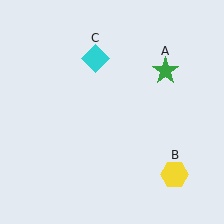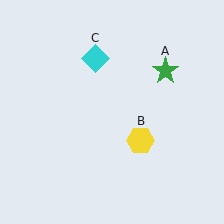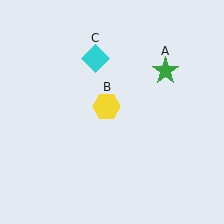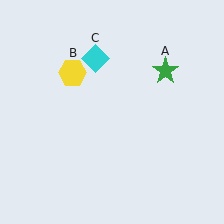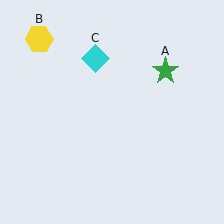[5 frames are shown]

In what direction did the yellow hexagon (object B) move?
The yellow hexagon (object B) moved up and to the left.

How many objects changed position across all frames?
1 object changed position: yellow hexagon (object B).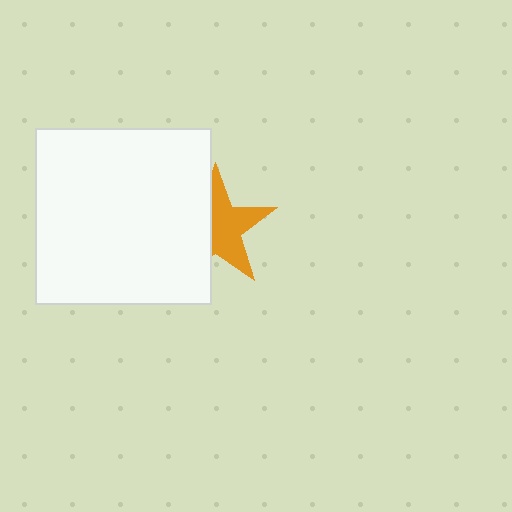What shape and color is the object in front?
The object in front is a white square.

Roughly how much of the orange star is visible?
About half of it is visible (roughly 58%).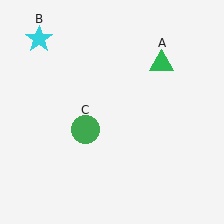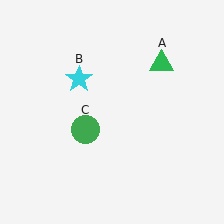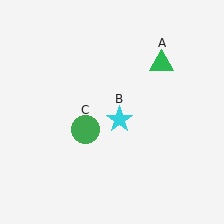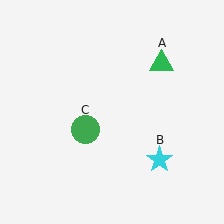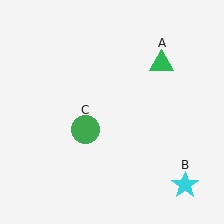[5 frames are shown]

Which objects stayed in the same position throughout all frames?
Green triangle (object A) and green circle (object C) remained stationary.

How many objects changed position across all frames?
1 object changed position: cyan star (object B).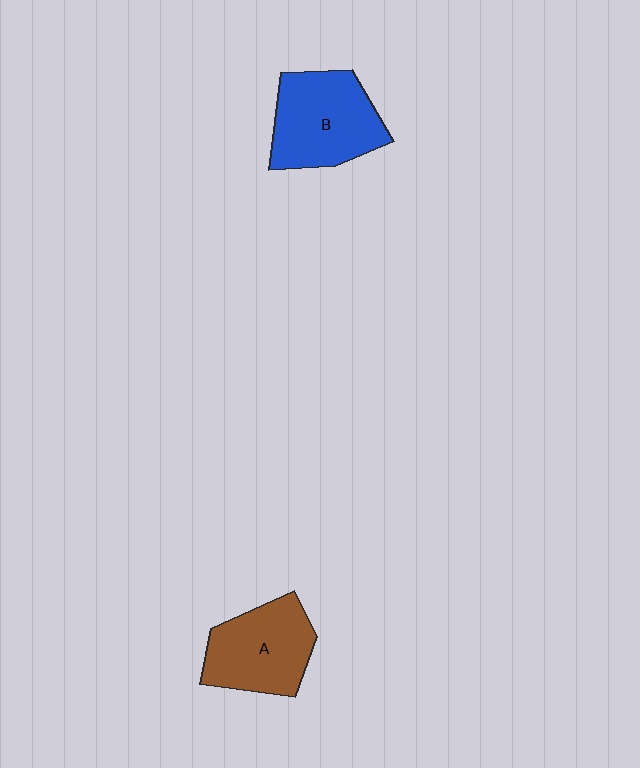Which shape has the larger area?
Shape B (blue).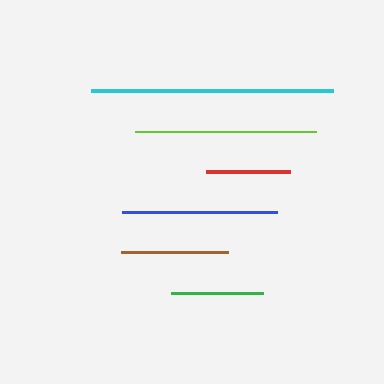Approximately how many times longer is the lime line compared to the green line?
The lime line is approximately 2.0 times the length of the green line.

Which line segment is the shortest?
The red line is the shortest at approximately 83 pixels.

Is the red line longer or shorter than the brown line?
The brown line is longer than the red line.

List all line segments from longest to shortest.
From longest to shortest: cyan, lime, blue, brown, green, red.